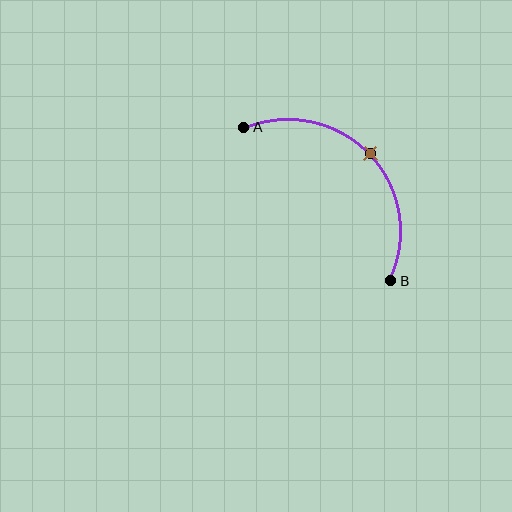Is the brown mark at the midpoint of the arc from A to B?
Yes. The brown mark lies on the arc at equal arc-length from both A and B — it is the arc midpoint.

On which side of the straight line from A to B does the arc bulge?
The arc bulges above and to the right of the straight line connecting A and B.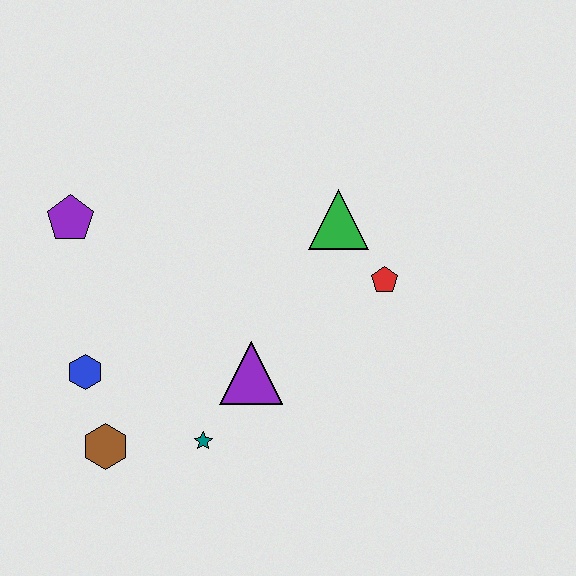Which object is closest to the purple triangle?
The teal star is closest to the purple triangle.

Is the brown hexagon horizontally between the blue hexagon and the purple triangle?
Yes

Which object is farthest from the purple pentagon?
The red pentagon is farthest from the purple pentagon.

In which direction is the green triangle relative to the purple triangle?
The green triangle is above the purple triangle.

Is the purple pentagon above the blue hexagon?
Yes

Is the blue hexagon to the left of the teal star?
Yes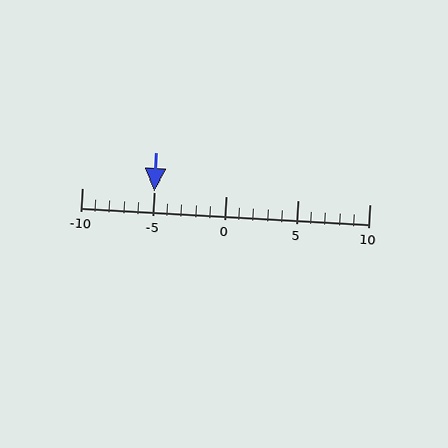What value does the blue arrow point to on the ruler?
The blue arrow points to approximately -5.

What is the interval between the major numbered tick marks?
The major tick marks are spaced 5 units apart.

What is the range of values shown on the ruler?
The ruler shows values from -10 to 10.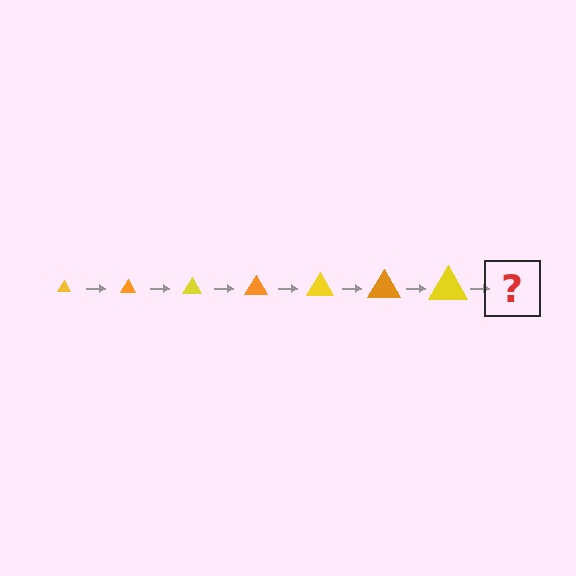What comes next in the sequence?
The next element should be an orange triangle, larger than the previous one.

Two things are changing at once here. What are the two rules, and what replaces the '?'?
The two rules are that the triangle grows larger each step and the color cycles through yellow and orange. The '?' should be an orange triangle, larger than the previous one.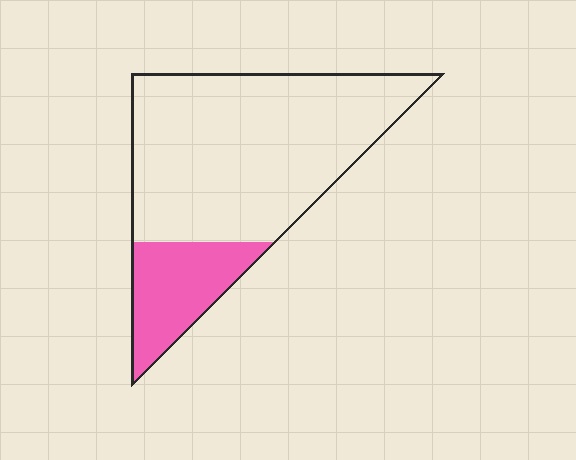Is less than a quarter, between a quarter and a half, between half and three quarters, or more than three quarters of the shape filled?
Less than a quarter.